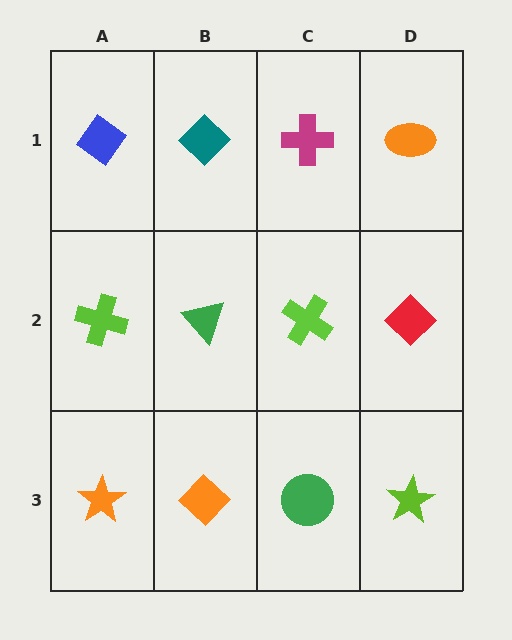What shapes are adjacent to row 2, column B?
A teal diamond (row 1, column B), an orange diamond (row 3, column B), a lime cross (row 2, column A), a lime cross (row 2, column C).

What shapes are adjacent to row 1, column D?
A red diamond (row 2, column D), a magenta cross (row 1, column C).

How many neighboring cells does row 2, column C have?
4.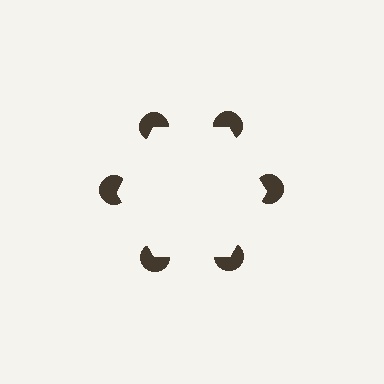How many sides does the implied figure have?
6 sides.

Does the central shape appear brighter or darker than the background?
It typically appears slightly brighter than the background, even though no actual brightness change is drawn.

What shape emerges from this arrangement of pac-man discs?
An illusory hexagon — its edges are inferred from the aligned wedge cuts in the pac-man discs, not physically drawn.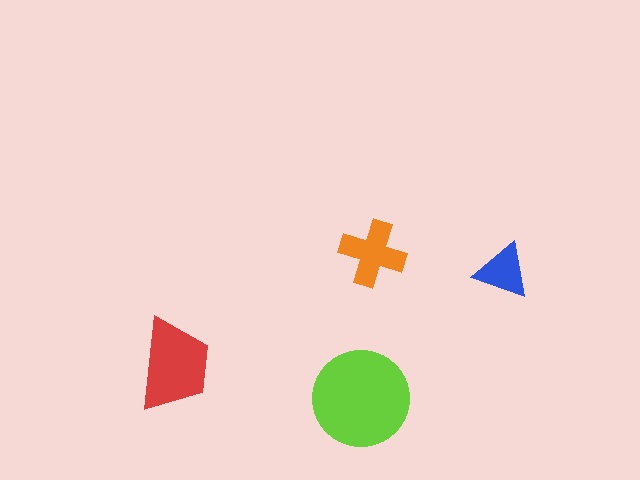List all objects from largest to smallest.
The lime circle, the red trapezoid, the orange cross, the blue triangle.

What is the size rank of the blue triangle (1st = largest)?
4th.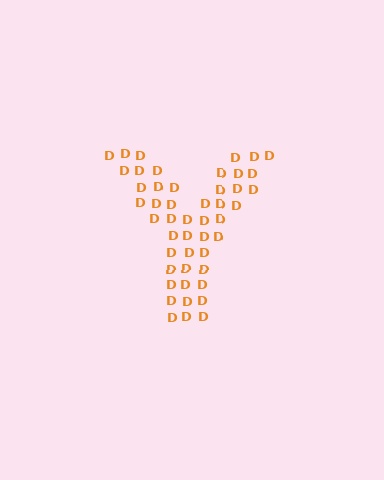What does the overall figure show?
The overall figure shows the letter Y.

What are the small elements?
The small elements are letter D's.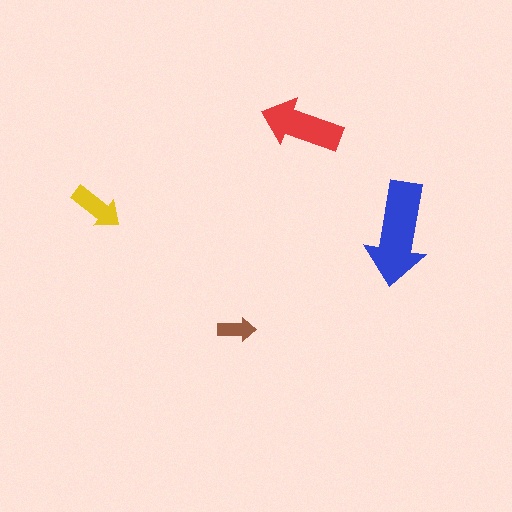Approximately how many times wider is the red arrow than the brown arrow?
About 2 times wider.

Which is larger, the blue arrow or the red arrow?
The blue one.